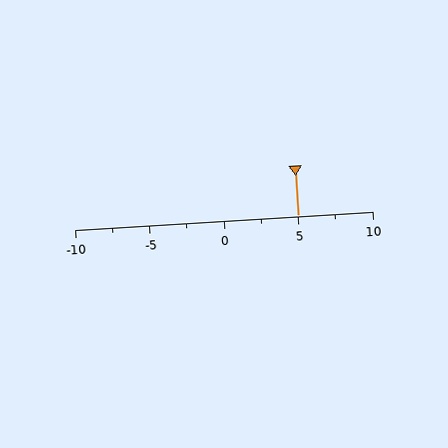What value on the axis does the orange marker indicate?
The marker indicates approximately 5.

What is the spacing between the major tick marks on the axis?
The major ticks are spaced 5 apart.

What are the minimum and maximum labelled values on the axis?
The axis runs from -10 to 10.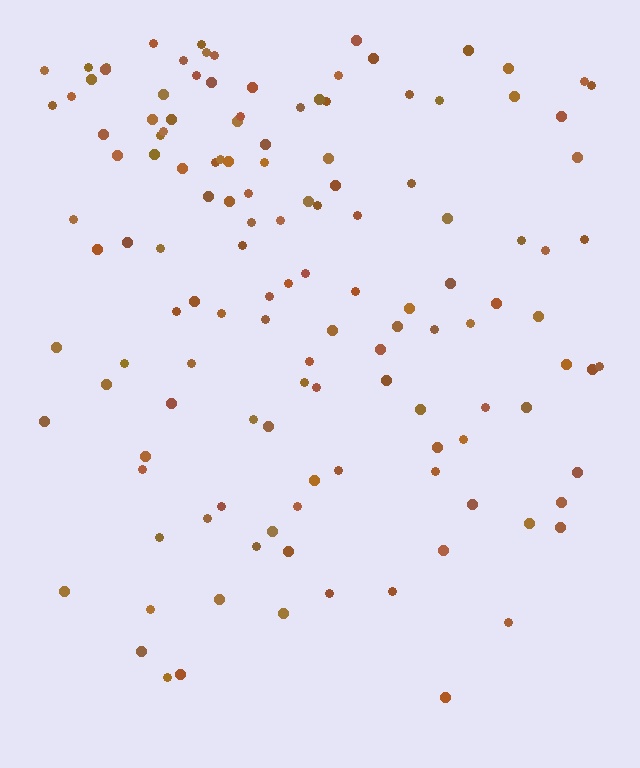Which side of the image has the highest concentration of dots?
The top.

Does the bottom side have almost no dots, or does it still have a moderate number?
Still a moderate number, just noticeably fewer than the top.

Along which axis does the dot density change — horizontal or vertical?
Vertical.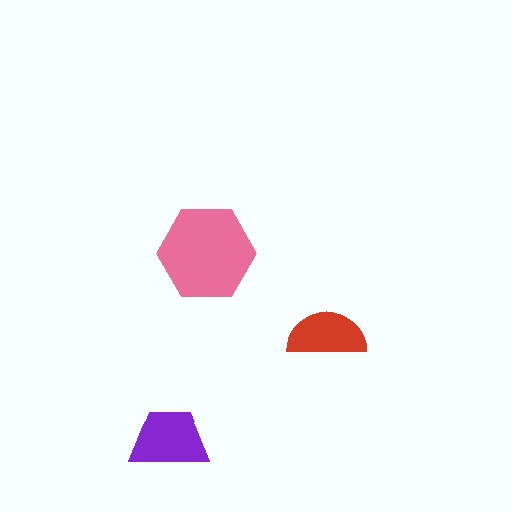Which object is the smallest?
The red semicircle.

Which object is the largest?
The pink hexagon.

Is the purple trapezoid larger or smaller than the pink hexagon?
Smaller.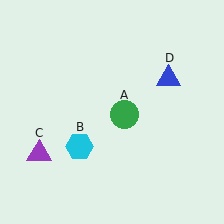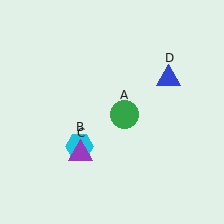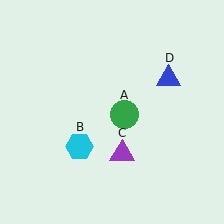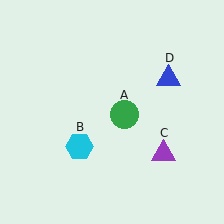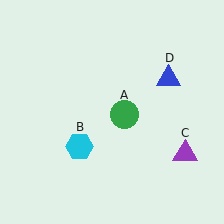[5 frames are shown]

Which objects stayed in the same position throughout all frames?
Green circle (object A) and cyan hexagon (object B) and blue triangle (object D) remained stationary.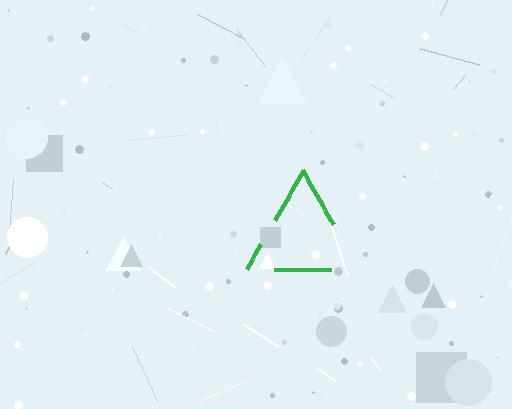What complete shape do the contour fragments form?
The contour fragments form a triangle.